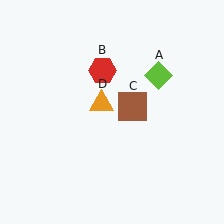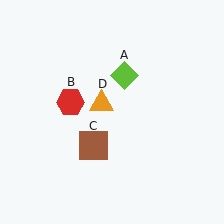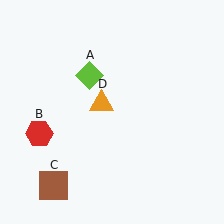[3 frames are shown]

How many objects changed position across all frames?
3 objects changed position: lime diamond (object A), red hexagon (object B), brown square (object C).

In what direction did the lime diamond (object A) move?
The lime diamond (object A) moved left.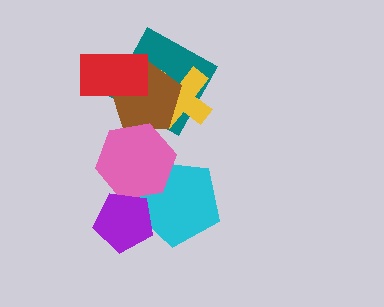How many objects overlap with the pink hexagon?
3 objects overlap with the pink hexagon.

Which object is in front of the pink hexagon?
The purple pentagon is in front of the pink hexagon.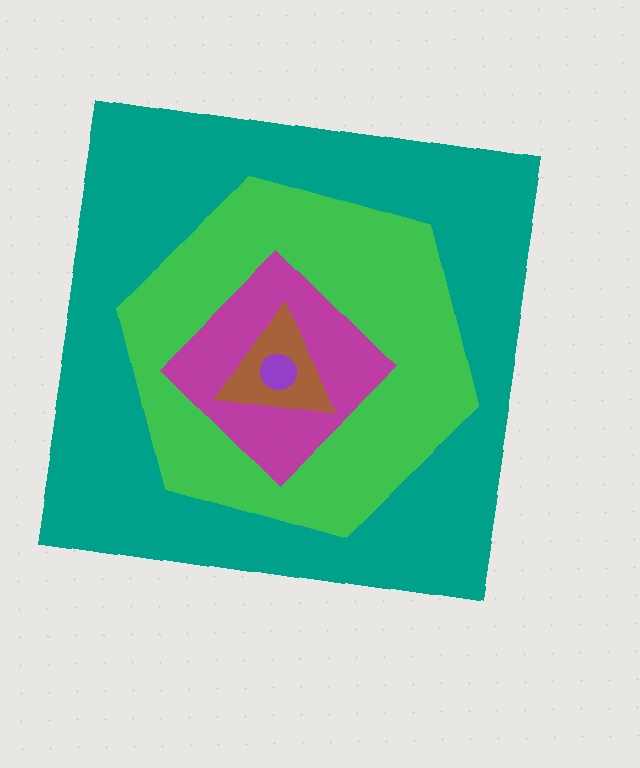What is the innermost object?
The purple circle.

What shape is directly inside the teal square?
The green hexagon.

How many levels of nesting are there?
5.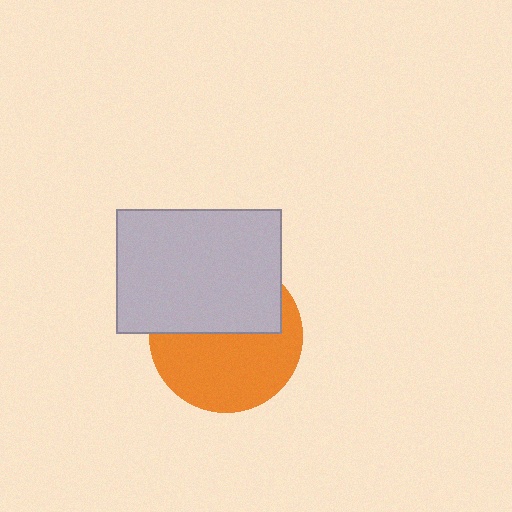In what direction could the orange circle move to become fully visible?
The orange circle could move down. That would shift it out from behind the light gray rectangle entirely.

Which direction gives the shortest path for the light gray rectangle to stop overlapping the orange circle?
Moving up gives the shortest separation.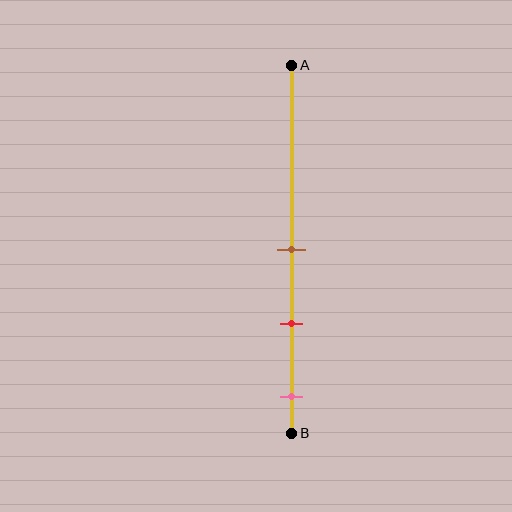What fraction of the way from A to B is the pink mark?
The pink mark is approximately 90% (0.9) of the way from A to B.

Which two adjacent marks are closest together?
The brown and red marks are the closest adjacent pair.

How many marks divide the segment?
There are 3 marks dividing the segment.